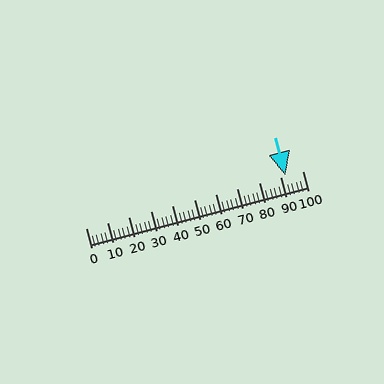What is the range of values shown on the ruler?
The ruler shows values from 0 to 100.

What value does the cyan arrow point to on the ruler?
The cyan arrow points to approximately 92.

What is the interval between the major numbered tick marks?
The major tick marks are spaced 10 units apart.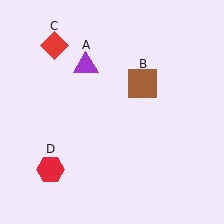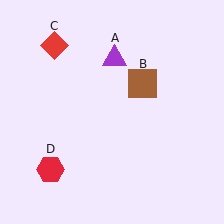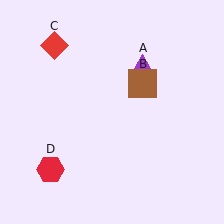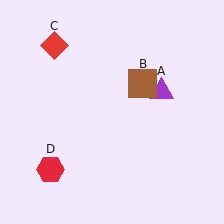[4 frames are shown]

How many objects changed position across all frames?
1 object changed position: purple triangle (object A).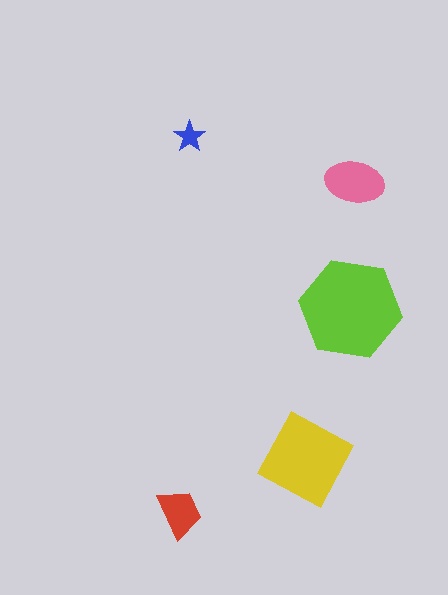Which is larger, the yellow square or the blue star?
The yellow square.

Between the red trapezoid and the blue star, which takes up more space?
The red trapezoid.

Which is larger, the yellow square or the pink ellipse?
The yellow square.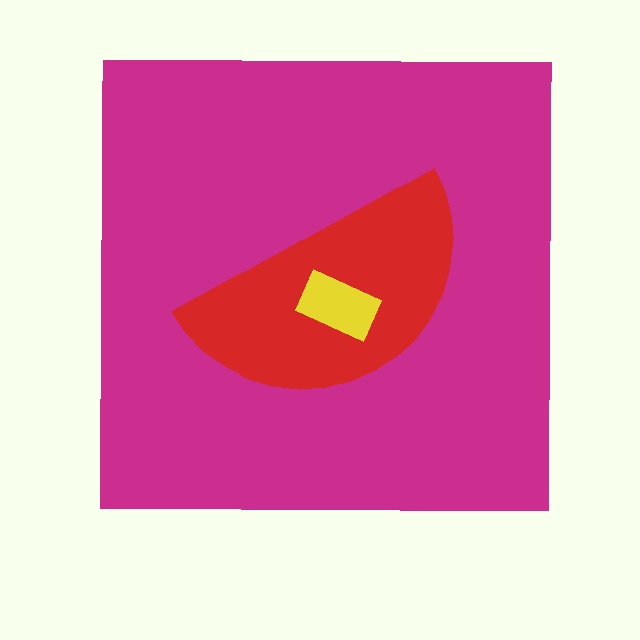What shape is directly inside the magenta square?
The red semicircle.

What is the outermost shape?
The magenta square.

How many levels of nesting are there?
3.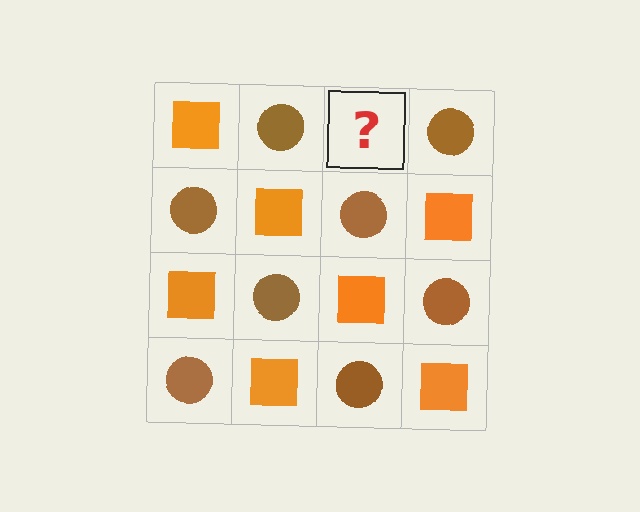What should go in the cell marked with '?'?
The missing cell should contain an orange square.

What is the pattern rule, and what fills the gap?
The rule is that it alternates orange square and brown circle in a checkerboard pattern. The gap should be filled with an orange square.